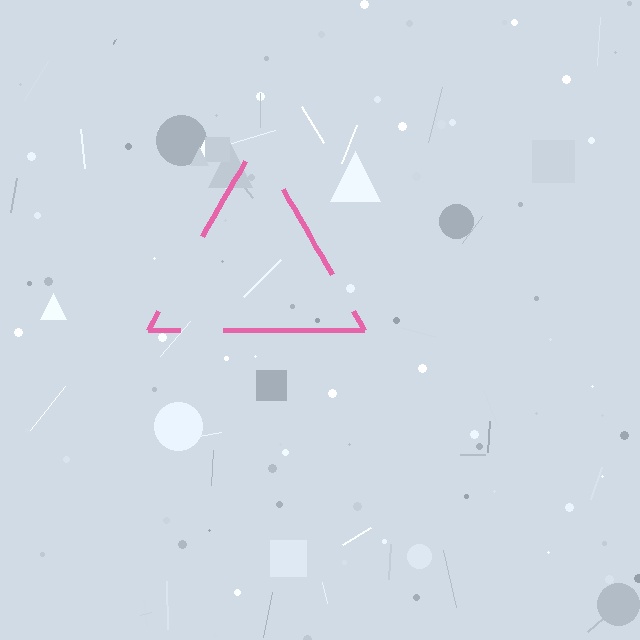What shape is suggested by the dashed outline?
The dashed outline suggests a triangle.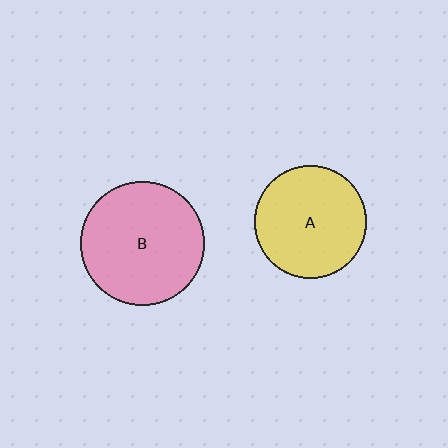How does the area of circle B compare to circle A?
Approximately 1.2 times.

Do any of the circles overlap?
No, none of the circles overlap.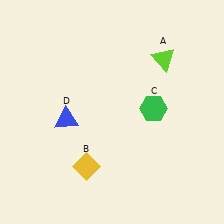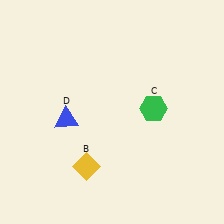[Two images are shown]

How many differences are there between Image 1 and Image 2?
There is 1 difference between the two images.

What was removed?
The lime triangle (A) was removed in Image 2.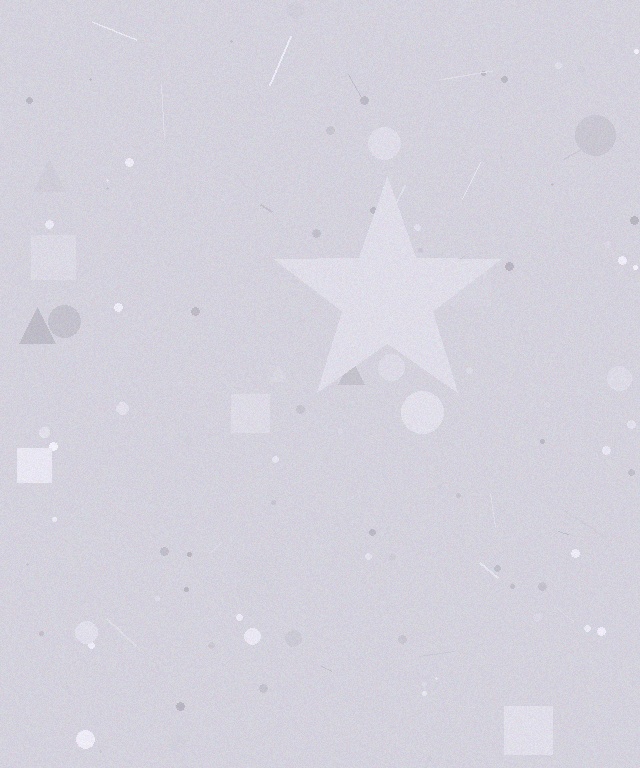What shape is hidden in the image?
A star is hidden in the image.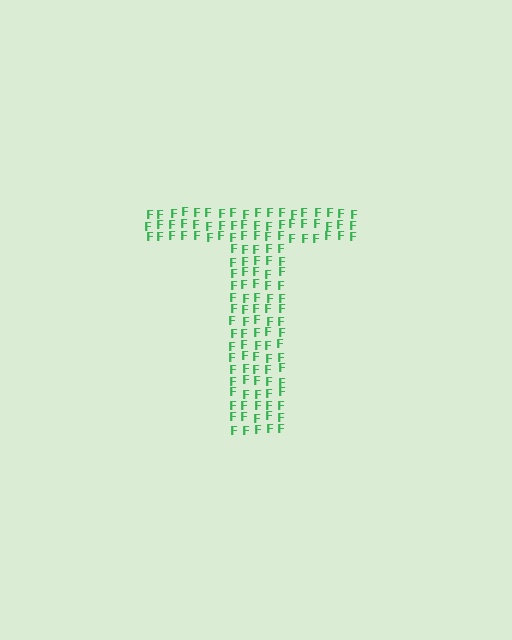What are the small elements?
The small elements are letter F's.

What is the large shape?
The large shape is the letter T.